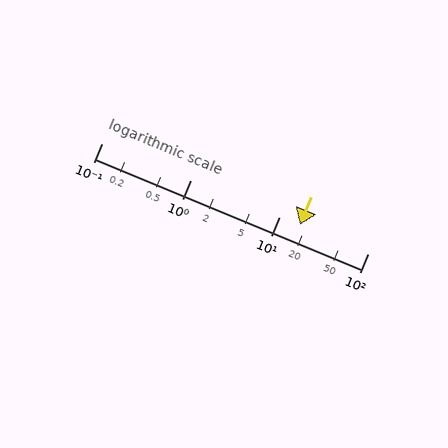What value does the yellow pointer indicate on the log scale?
The pointer indicates approximately 17.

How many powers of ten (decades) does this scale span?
The scale spans 3 decades, from 0.1 to 100.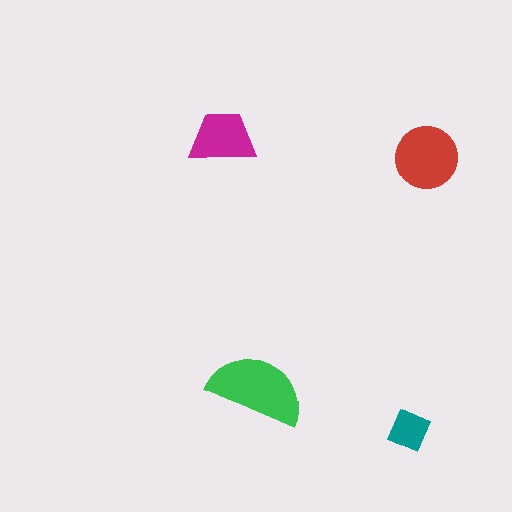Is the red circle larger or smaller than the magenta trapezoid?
Larger.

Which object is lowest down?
The teal diamond is bottommost.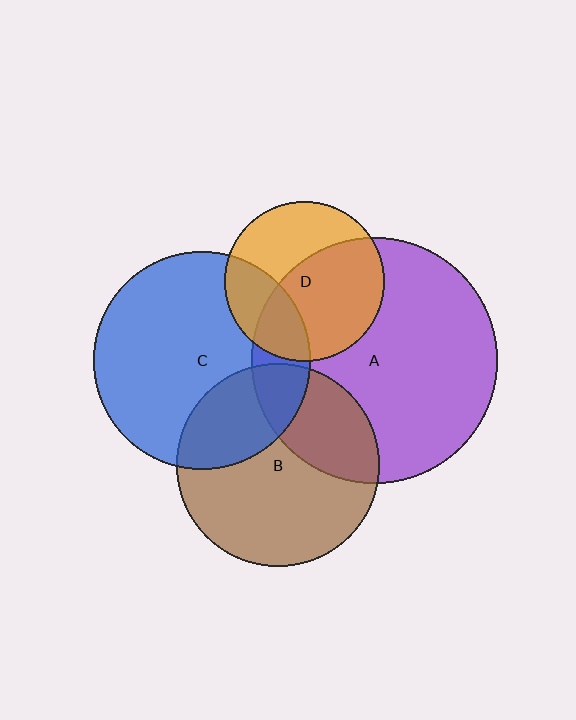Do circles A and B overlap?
Yes.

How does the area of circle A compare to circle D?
Approximately 2.4 times.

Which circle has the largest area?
Circle A (purple).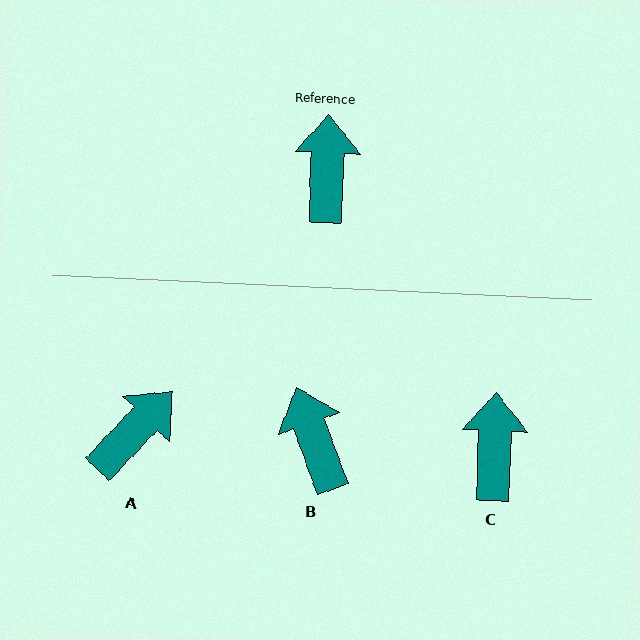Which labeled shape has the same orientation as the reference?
C.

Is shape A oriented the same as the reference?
No, it is off by about 42 degrees.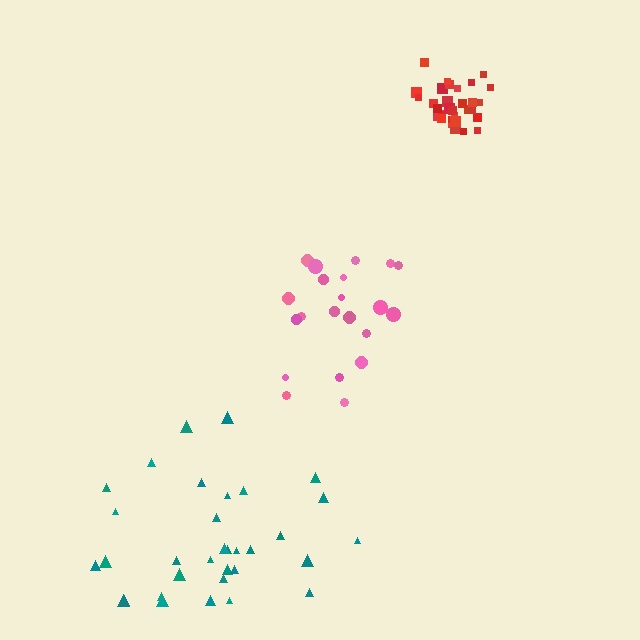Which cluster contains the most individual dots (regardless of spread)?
Teal (33).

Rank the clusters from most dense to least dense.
red, pink, teal.